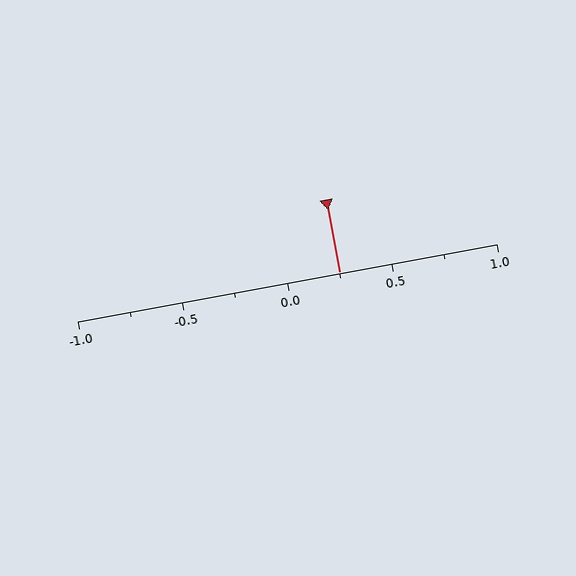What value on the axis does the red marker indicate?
The marker indicates approximately 0.25.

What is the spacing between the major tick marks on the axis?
The major ticks are spaced 0.5 apart.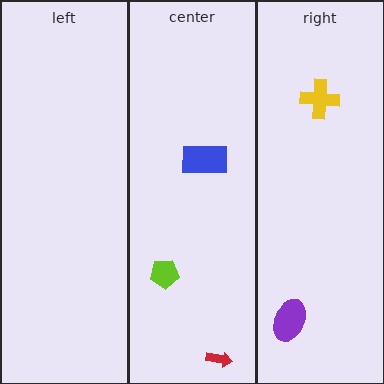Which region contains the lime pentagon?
The center region.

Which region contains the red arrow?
The center region.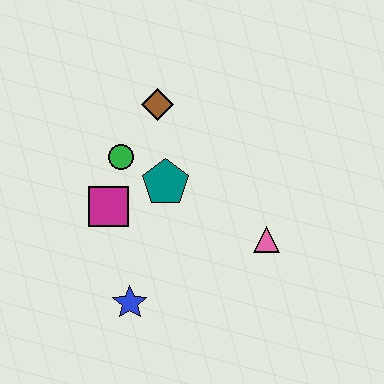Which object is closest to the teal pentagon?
The green circle is closest to the teal pentagon.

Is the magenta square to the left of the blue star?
Yes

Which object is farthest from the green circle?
The pink triangle is farthest from the green circle.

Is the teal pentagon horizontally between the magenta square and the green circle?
No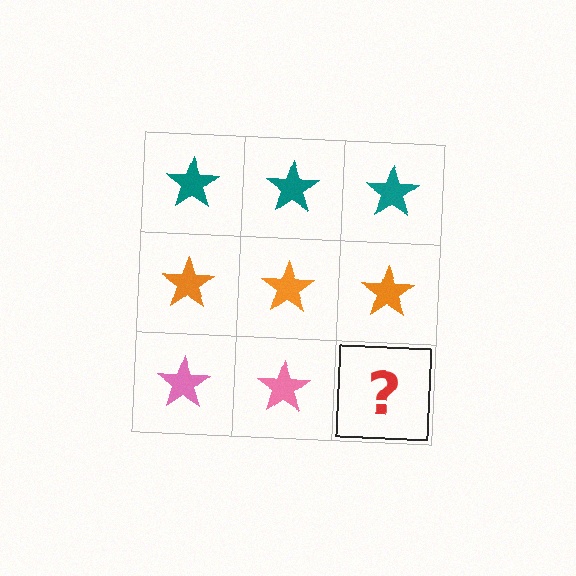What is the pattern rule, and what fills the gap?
The rule is that each row has a consistent color. The gap should be filled with a pink star.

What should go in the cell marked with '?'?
The missing cell should contain a pink star.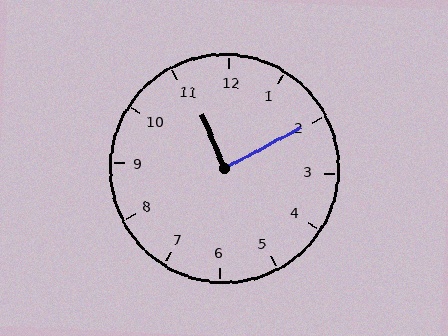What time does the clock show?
11:10.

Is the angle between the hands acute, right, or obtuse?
It is right.